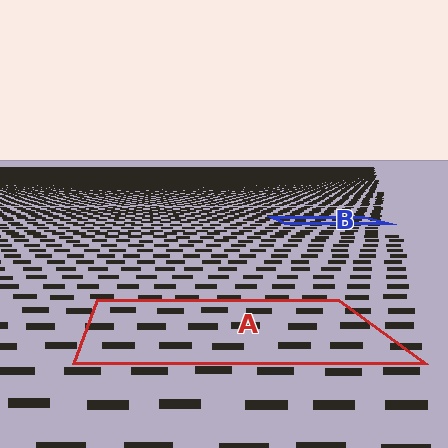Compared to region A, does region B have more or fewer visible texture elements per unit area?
Region B has more texture elements per unit area — they are packed more densely because it is farther away.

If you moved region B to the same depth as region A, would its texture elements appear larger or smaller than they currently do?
They would appear larger. At a closer depth, the same texture elements are projected at a bigger on-screen size.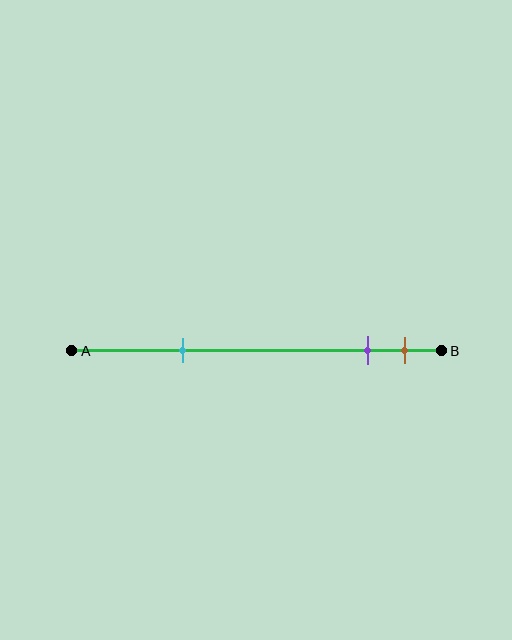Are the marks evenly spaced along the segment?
No, the marks are not evenly spaced.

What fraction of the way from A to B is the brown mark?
The brown mark is approximately 90% (0.9) of the way from A to B.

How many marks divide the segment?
There are 3 marks dividing the segment.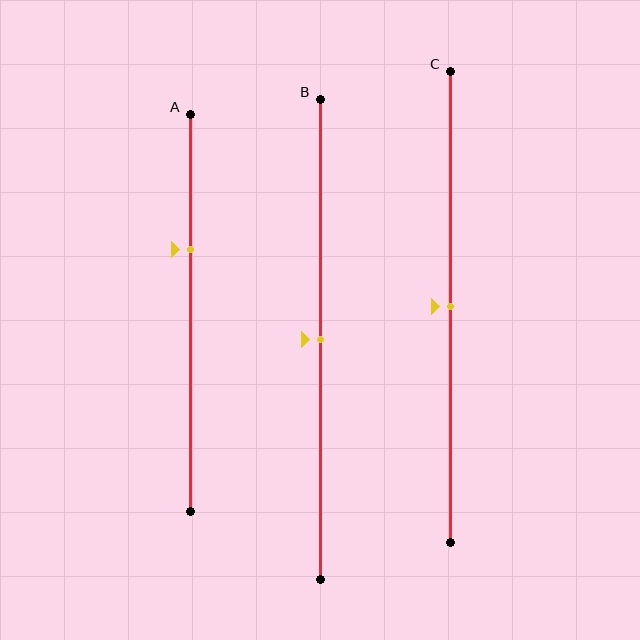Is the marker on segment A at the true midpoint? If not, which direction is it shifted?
No, the marker on segment A is shifted upward by about 16% of the segment length.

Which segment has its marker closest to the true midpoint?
Segment B has its marker closest to the true midpoint.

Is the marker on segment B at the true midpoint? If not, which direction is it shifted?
Yes, the marker on segment B is at the true midpoint.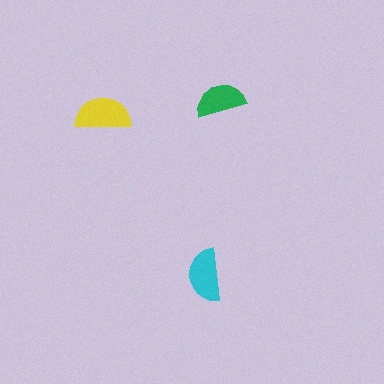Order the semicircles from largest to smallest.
the yellow one, the cyan one, the green one.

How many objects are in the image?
There are 3 objects in the image.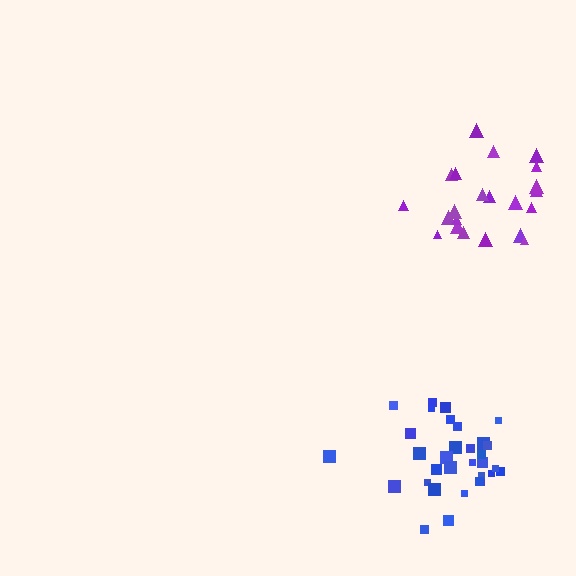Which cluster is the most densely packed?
Blue.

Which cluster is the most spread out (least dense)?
Purple.